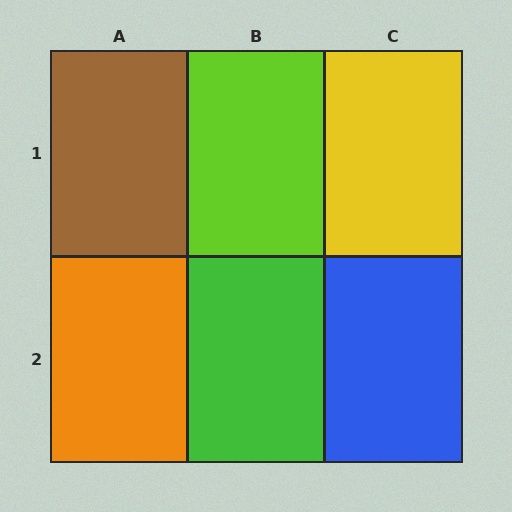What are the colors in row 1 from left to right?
Brown, lime, yellow.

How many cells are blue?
1 cell is blue.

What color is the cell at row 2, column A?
Orange.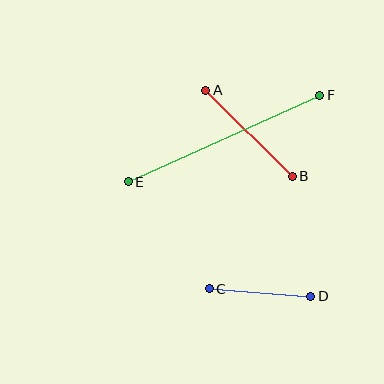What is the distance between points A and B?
The distance is approximately 122 pixels.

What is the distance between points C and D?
The distance is approximately 102 pixels.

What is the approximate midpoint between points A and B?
The midpoint is at approximately (249, 133) pixels.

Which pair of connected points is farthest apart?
Points E and F are farthest apart.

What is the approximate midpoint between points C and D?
The midpoint is at approximately (260, 293) pixels.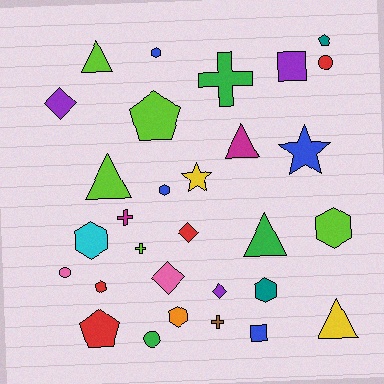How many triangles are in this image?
There are 5 triangles.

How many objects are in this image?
There are 30 objects.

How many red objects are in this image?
There are 4 red objects.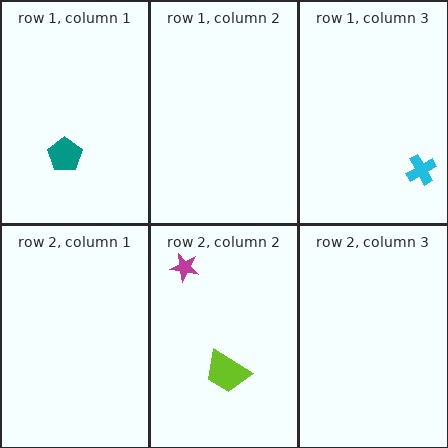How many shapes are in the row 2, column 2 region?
2.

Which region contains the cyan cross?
The row 1, column 3 region.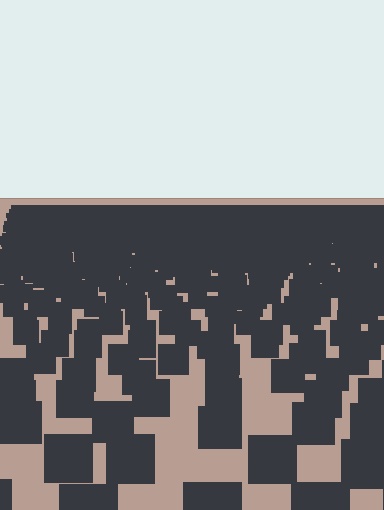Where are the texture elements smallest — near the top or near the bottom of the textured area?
Near the top.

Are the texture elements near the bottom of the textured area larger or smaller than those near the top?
Larger. Near the bottom, elements are closer to the viewer and appear at a bigger on-screen size.